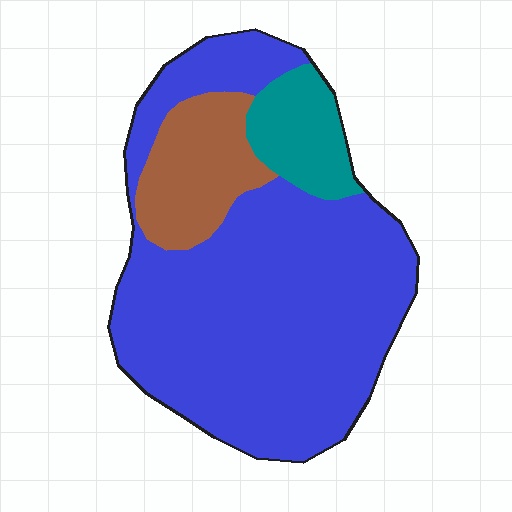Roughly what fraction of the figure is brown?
Brown covers 15% of the figure.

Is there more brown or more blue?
Blue.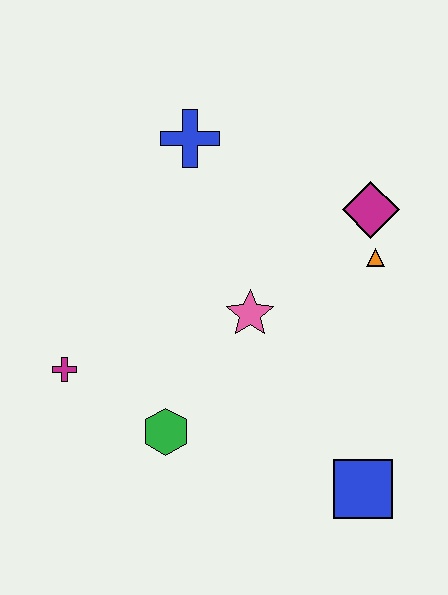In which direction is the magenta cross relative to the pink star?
The magenta cross is to the left of the pink star.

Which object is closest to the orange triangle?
The magenta diamond is closest to the orange triangle.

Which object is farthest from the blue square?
The blue cross is farthest from the blue square.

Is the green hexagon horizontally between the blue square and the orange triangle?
No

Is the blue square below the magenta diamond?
Yes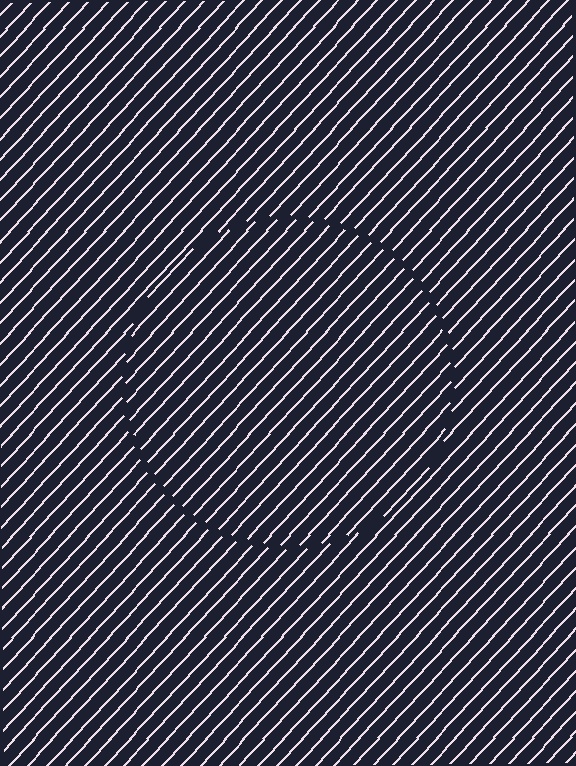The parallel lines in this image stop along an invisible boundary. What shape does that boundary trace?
An illusory circle. The interior of the shape contains the same grating, shifted by half a period — the contour is defined by the phase discontinuity where line-ends from the inner and outer gratings abut.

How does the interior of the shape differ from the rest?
The interior of the shape contains the same grating, shifted by half a period — the contour is defined by the phase discontinuity where line-ends from the inner and outer gratings abut.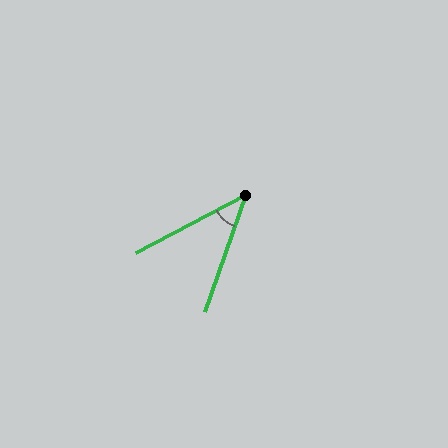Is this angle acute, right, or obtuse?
It is acute.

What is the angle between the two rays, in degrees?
Approximately 43 degrees.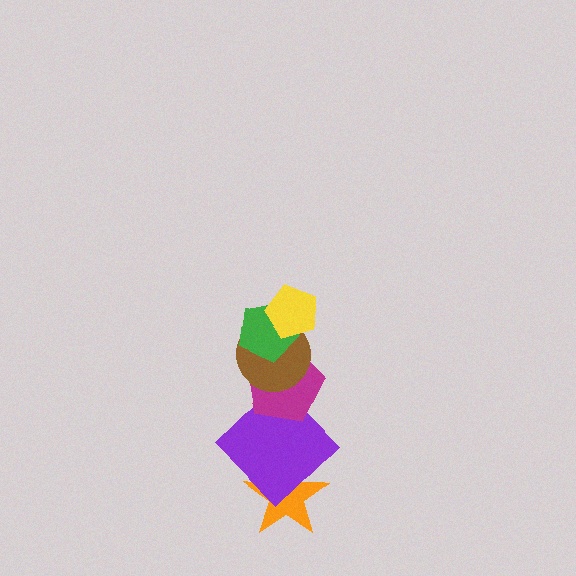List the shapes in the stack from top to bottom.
From top to bottom: the yellow pentagon, the green pentagon, the brown circle, the magenta pentagon, the purple diamond, the orange star.